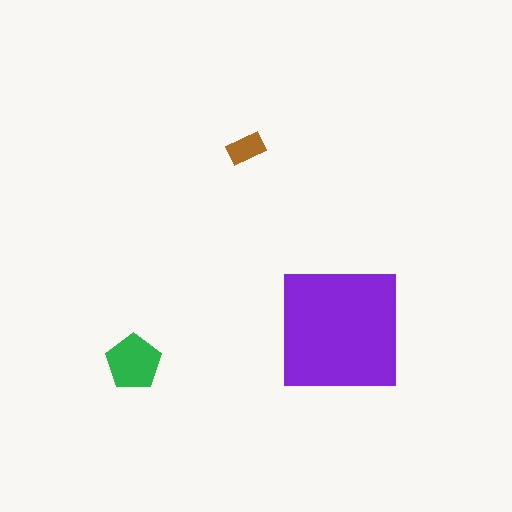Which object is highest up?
The brown rectangle is topmost.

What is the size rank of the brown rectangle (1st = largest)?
3rd.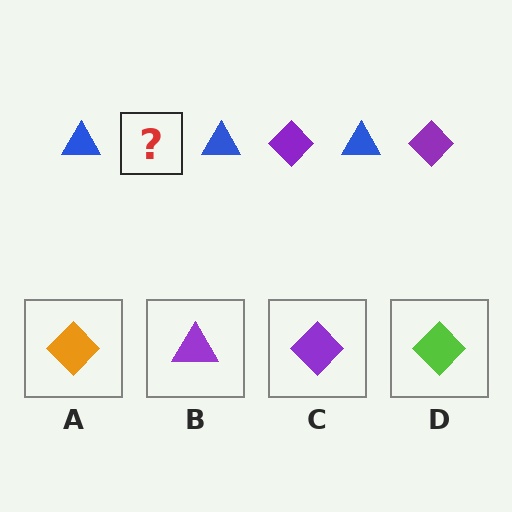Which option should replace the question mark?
Option C.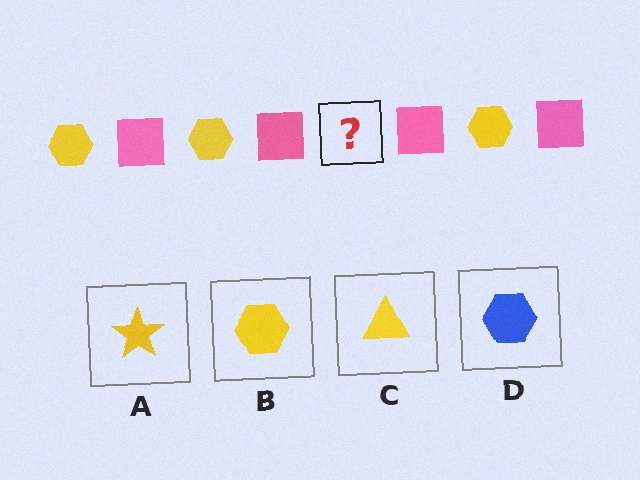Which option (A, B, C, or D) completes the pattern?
B.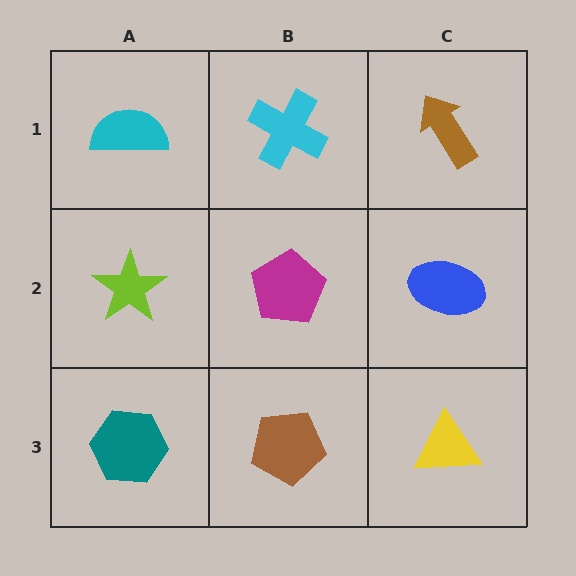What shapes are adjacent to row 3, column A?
A lime star (row 2, column A), a brown pentagon (row 3, column B).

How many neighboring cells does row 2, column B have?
4.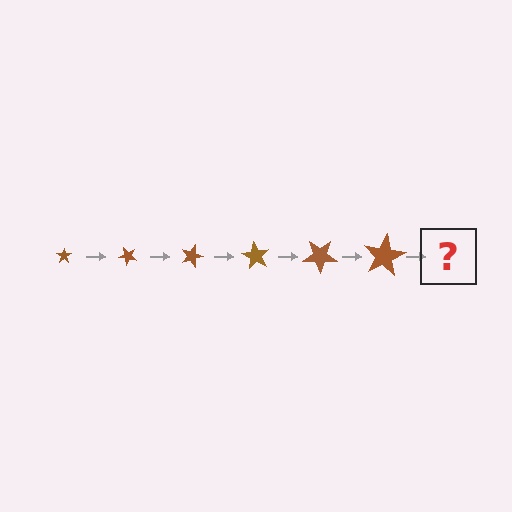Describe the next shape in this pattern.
It should be a star, larger than the previous one and rotated 270 degrees from the start.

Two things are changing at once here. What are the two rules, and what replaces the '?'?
The two rules are that the star grows larger each step and it rotates 45 degrees each step. The '?' should be a star, larger than the previous one and rotated 270 degrees from the start.